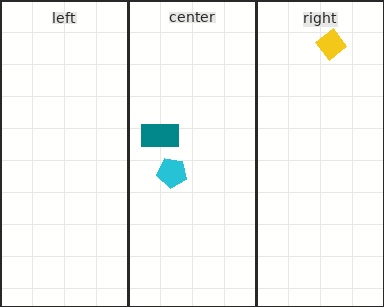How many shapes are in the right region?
1.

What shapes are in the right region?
The yellow diamond.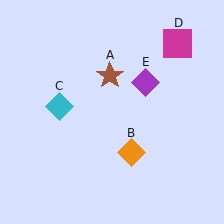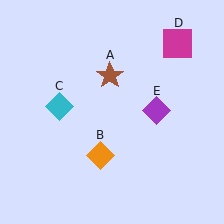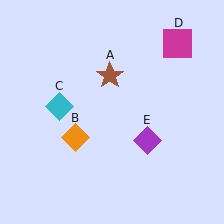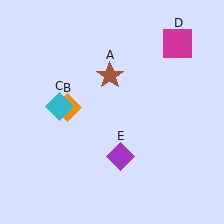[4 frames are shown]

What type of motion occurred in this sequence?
The orange diamond (object B), purple diamond (object E) rotated clockwise around the center of the scene.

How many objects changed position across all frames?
2 objects changed position: orange diamond (object B), purple diamond (object E).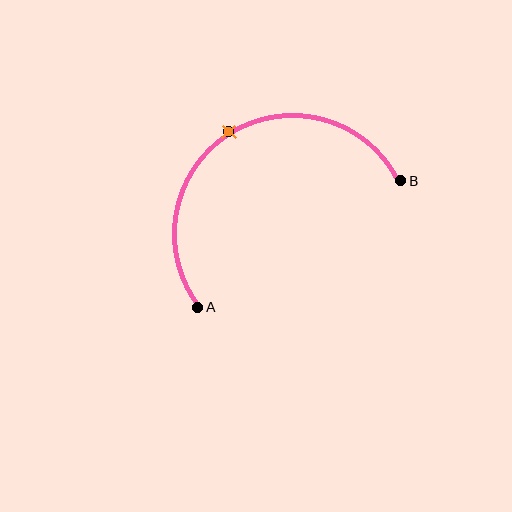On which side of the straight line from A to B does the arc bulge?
The arc bulges above the straight line connecting A and B.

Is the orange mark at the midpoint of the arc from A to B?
Yes. The orange mark lies on the arc at equal arc-length from both A and B — it is the arc midpoint.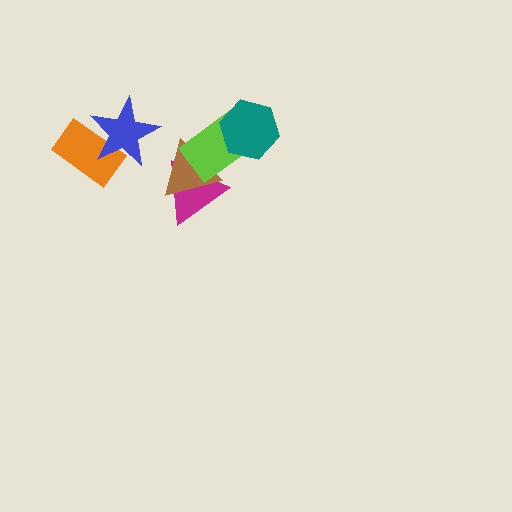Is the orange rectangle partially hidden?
Yes, it is partially covered by another shape.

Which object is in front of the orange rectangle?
The blue star is in front of the orange rectangle.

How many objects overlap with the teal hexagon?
1 object overlaps with the teal hexagon.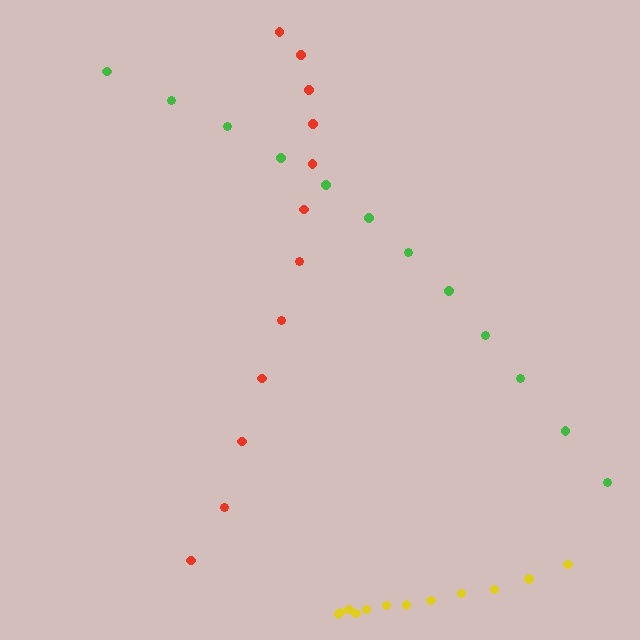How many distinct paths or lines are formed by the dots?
There are 3 distinct paths.